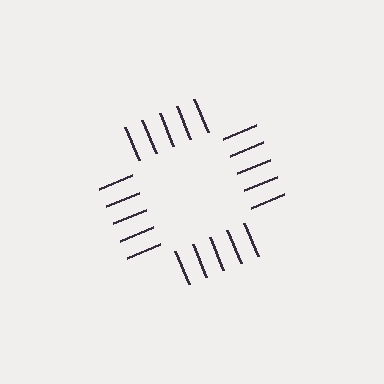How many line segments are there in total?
20 — 5 along each of the 4 edges.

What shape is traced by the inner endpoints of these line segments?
An illusory square — the line segments terminate on its edges but no continuous stroke is drawn.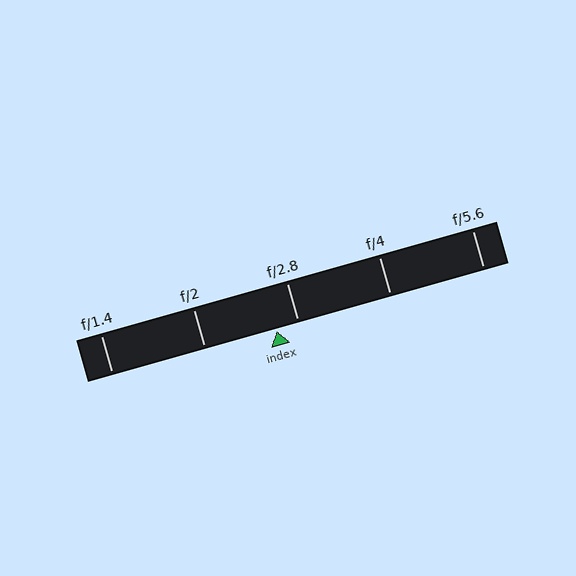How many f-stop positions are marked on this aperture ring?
There are 5 f-stop positions marked.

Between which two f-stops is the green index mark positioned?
The index mark is between f/2 and f/2.8.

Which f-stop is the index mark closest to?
The index mark is closest to f/2.8.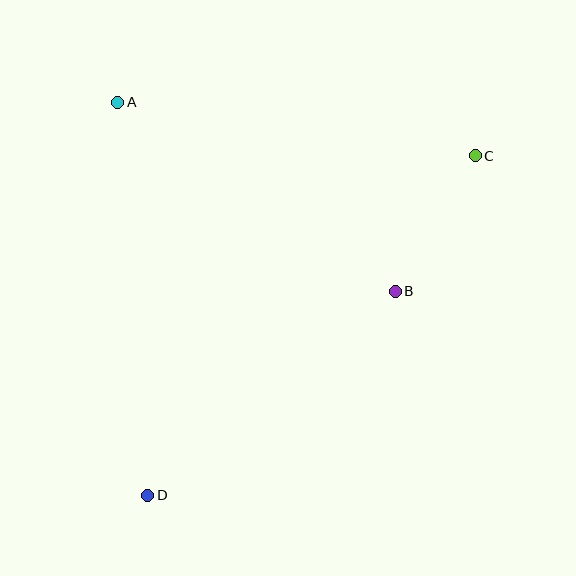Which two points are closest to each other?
Points B and C are closest to each other.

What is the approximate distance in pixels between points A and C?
The distance between A and C is approximately 361 pixels.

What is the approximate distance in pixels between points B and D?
The distance between B and D is approximately 321 pixels.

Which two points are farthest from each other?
Points C and D are farthest from each other.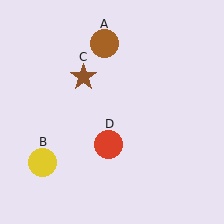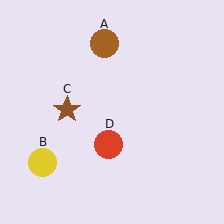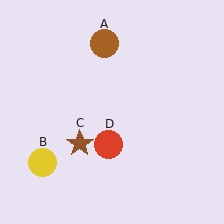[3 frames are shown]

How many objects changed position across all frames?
1 object changed position: brown star (object C).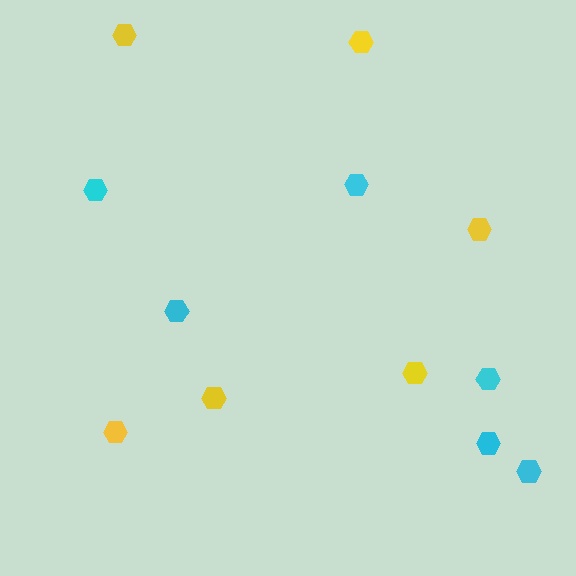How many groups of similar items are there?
There are 2 groups: one group of cyan hexagons (6) and one group of yellow hexagons (6).